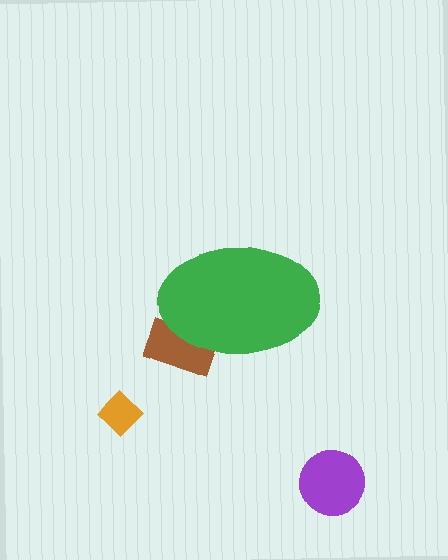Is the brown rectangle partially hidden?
Yes, the brown rectangle is partially hidden behind the green ellipse.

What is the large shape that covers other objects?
A green ellipse.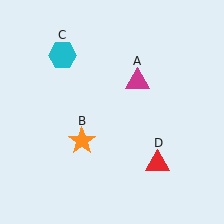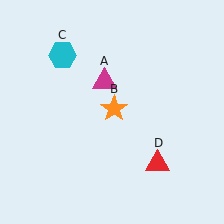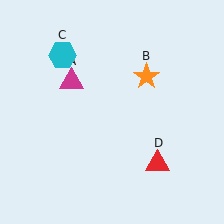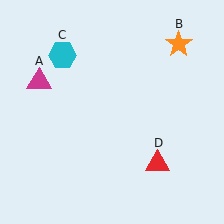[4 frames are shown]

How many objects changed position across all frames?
2 objects changed position: magenta triangle (object A), orange star (object B).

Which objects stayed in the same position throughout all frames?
Cyan hexagon (object C) and red triangle (object D) remained stationary.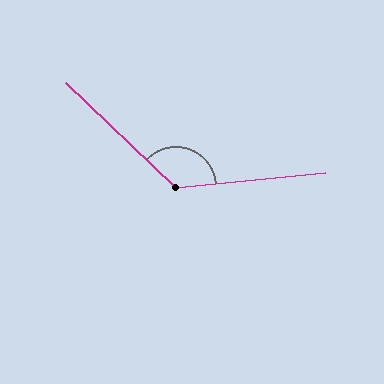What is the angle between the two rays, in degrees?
Approximately 131 degrees.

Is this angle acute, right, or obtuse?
It is obtuse.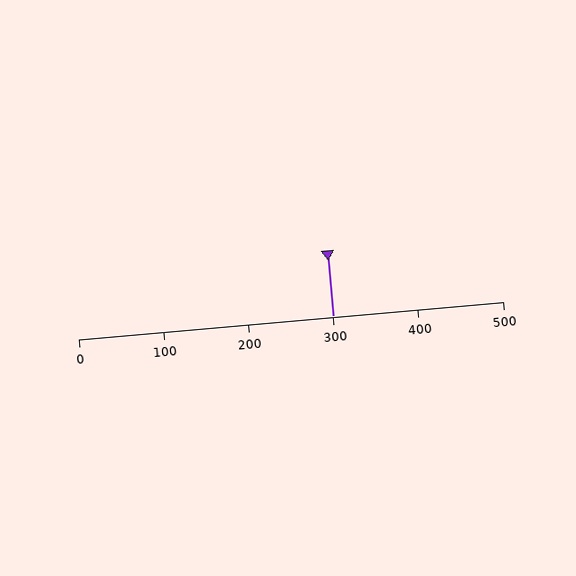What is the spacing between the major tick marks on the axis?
The major ticks are spaced 100 apart.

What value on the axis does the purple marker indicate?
The marker indicates approximately 300.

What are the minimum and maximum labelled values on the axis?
The axis runs from 0 to 500.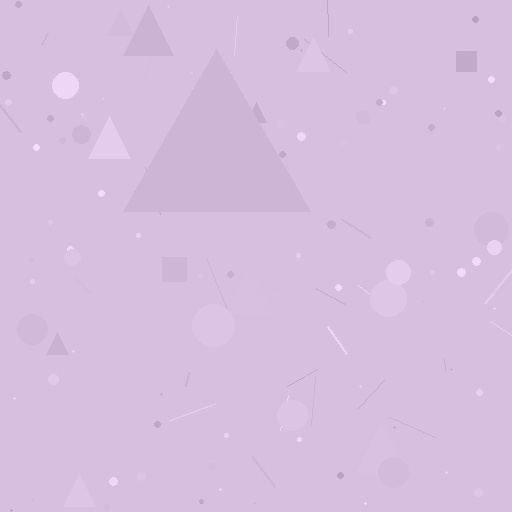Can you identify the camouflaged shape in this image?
The camouflaged shape is a triangle.